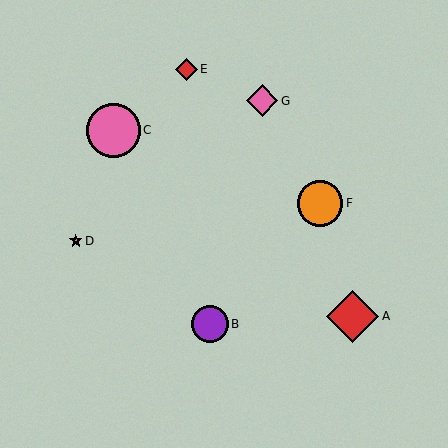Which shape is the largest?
The pink circle (labeled C) is the largest.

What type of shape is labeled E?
Shape E is a red diamond.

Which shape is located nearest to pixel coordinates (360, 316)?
The red diamond (labeled A) at (353, 316) is nearest to that location.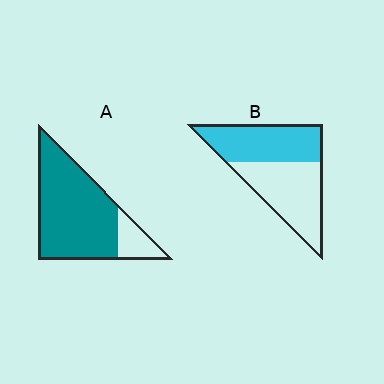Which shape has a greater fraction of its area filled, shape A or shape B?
Shape A.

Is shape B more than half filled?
Roughly half.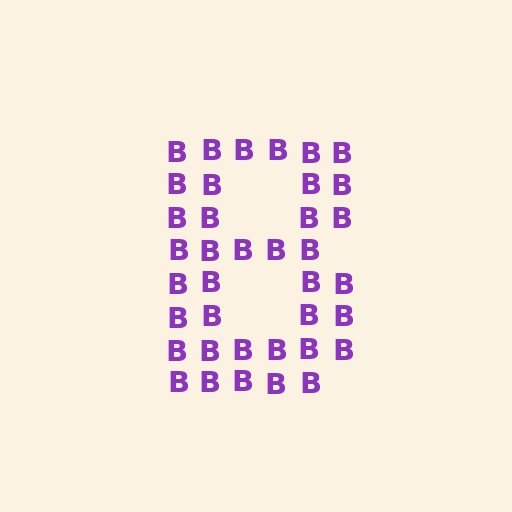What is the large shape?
The large shape is the letter B.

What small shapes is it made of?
It is made of small letter B's.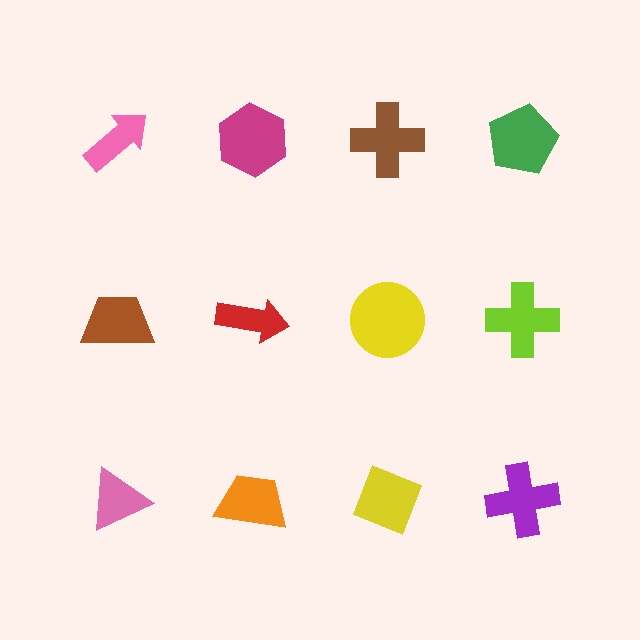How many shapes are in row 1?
4 shapes.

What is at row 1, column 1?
A pink arrow.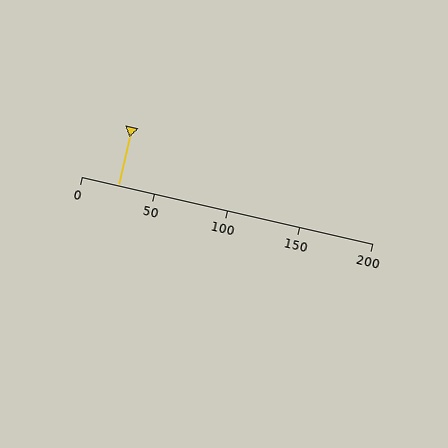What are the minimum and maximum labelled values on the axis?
The axis runs from 0 to 200.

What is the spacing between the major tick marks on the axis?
The major ticks are spaced 50 apart.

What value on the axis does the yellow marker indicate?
The marker indicates approximately 25.